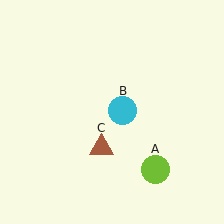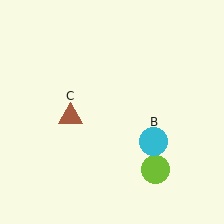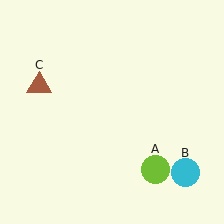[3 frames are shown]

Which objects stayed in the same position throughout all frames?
Lime circle (object A) remained stationary.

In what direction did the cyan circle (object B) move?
The cyan circle (object B) moved down and to the right.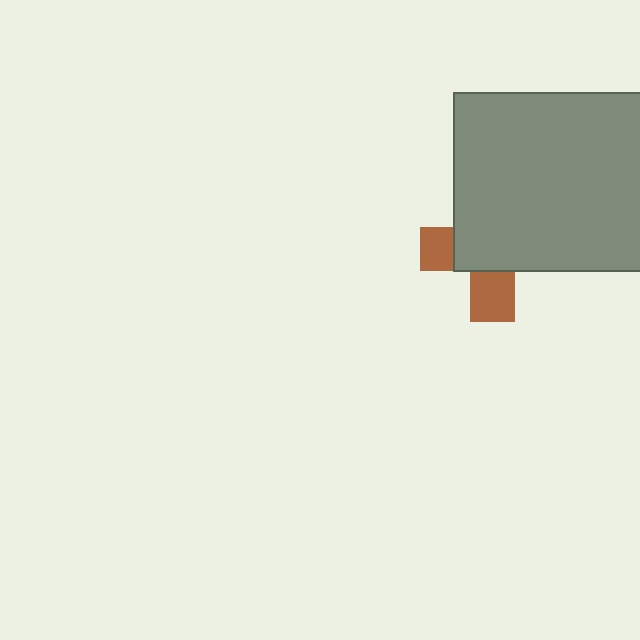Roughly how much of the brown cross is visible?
A small part of it is visible (roughly 34%).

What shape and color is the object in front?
The object in front is a gray rectangle.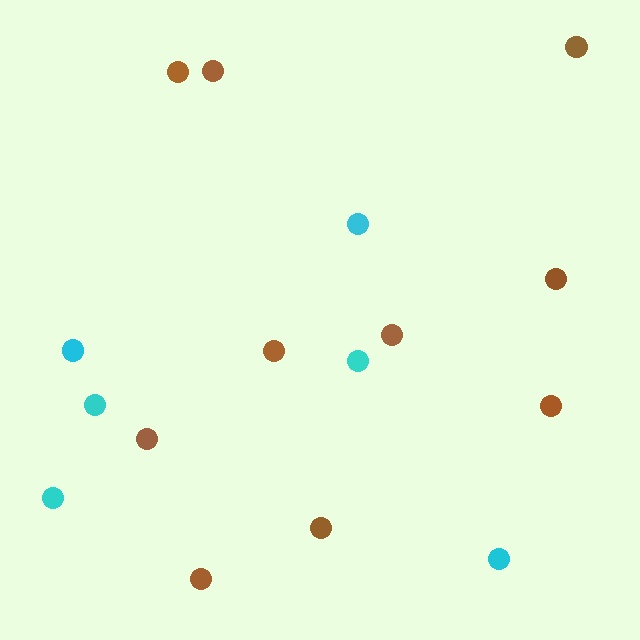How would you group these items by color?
There are 2 groups: one group of cyan circles (6) and one group of brown circles (10).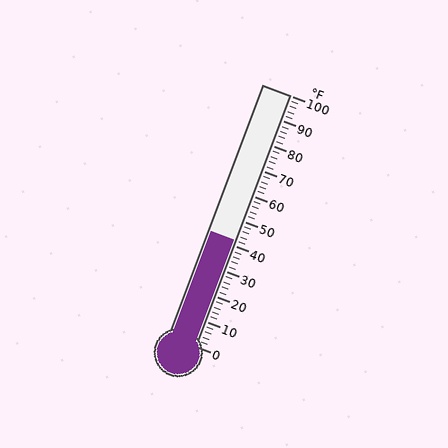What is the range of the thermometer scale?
The thermometer scale ranges from 0°F to 100°F.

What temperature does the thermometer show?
The thermometer shows approximately 42°F.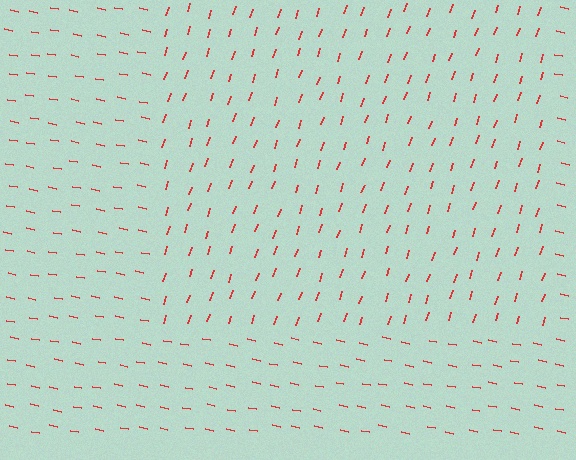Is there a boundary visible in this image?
Yes, there is a texture boundary formed by a change in line orientation.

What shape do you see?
I see a rectangle.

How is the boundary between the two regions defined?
The boundary is defined purely by a change in line orientation (approximately 83 degrees difference). All lines are the same color and thickness.